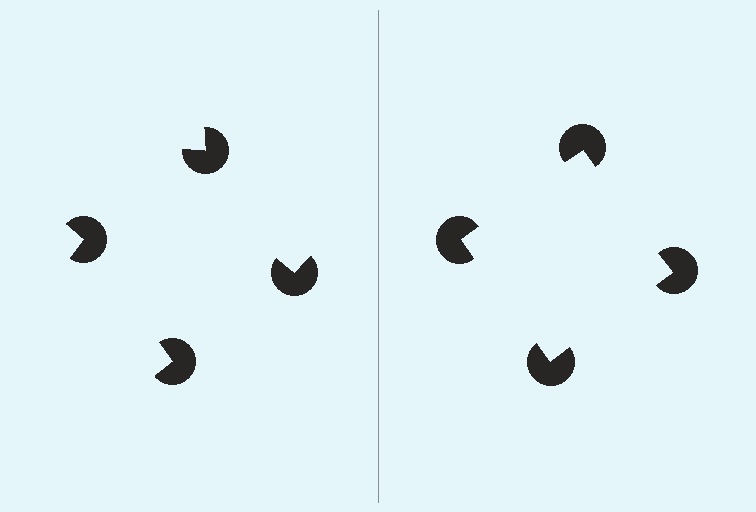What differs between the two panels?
The pac-man discs are positioned identically on both sides; only the wedge orientations differ. On the right they align to a square; on the left they are misaligned.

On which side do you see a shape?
An illusory square appears on the right side. On the left side the wedge cuts are rotated, so no coherent shape forms.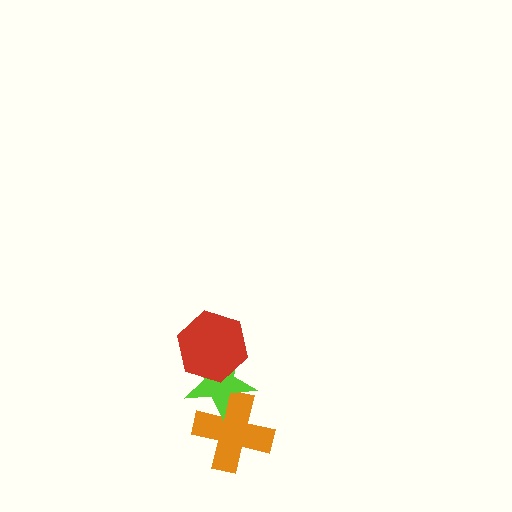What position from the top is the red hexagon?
The red hexagon is 1st from the top.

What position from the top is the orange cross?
The orange cross is 3rd from the top.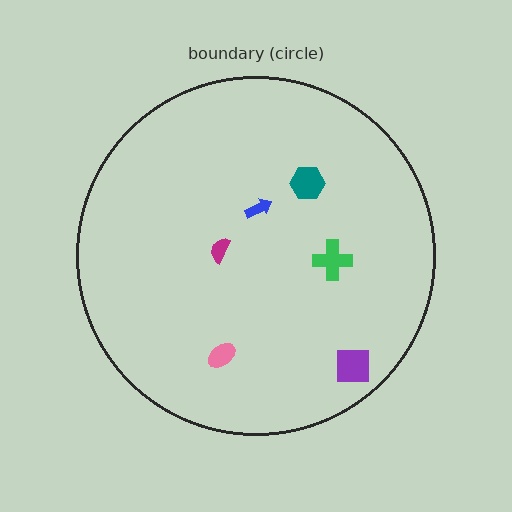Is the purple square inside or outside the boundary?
Inside.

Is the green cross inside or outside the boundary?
Inside.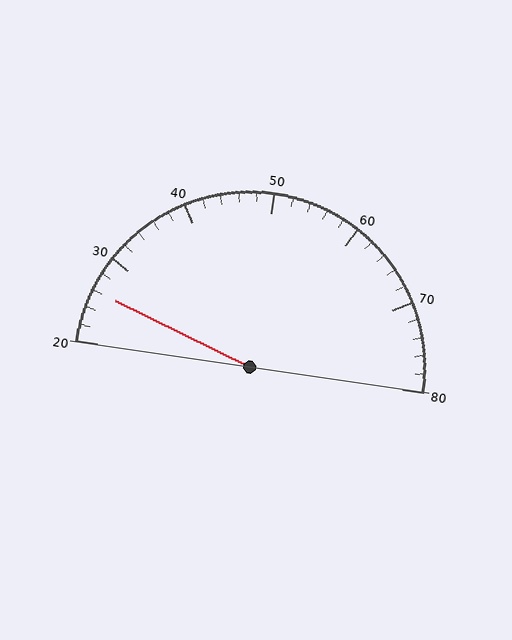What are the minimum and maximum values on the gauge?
The gauge ranges from 20 to 80.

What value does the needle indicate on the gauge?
The needle indicates approximately 26.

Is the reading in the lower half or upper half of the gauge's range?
The reading is in the lower half of the range (20 to 80).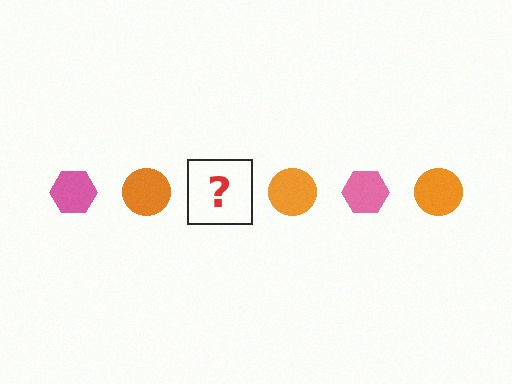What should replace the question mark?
The question mark should be replaced with a pink hexagon.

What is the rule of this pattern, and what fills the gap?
The rule is that the pattern alternates between pink hexagon and orange circle. The gap should be filled with a pink hexagon.